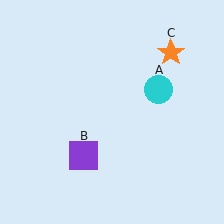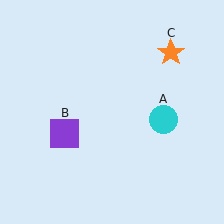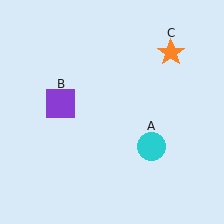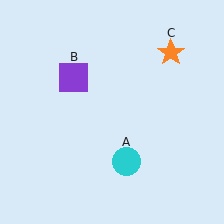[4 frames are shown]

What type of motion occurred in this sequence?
The cyan circle (object A), purple square (object B) rotated clockwise around the center of the scene.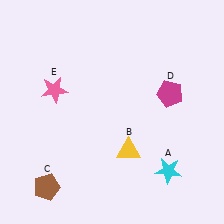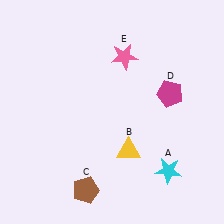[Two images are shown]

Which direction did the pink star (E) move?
The pink star (E) moved right.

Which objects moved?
The objects that moved are: the brown pentagon (C), the pink star (E).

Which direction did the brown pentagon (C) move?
The brown pentagon (C) moved right.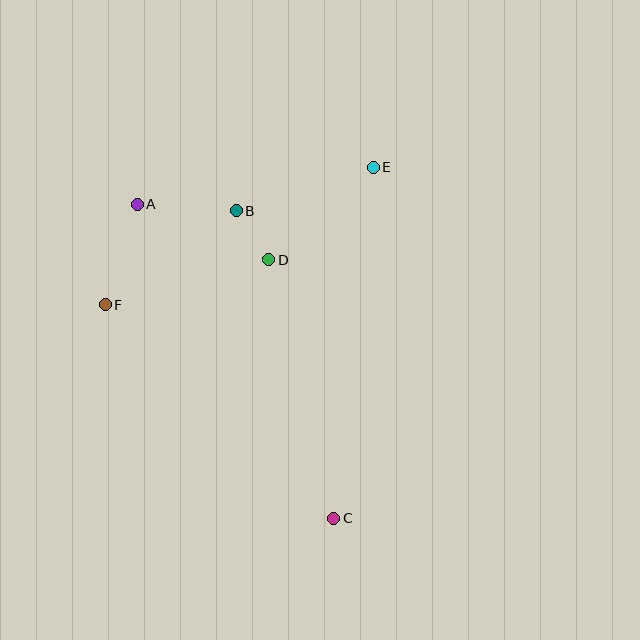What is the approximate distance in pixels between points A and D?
The distance between A and D is approximately 143 pixels.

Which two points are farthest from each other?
Points A and C are farthest from each other.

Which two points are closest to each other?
Points B and D are closest to each other.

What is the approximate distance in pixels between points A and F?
The distance between A and F is approximately 105 pixels.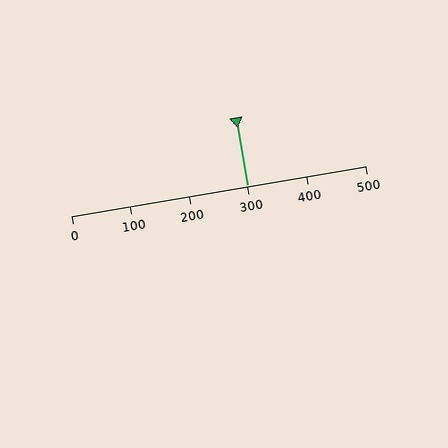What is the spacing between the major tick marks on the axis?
The major ticks are spaced 100 apart.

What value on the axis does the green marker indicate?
The marker indicates approximately 300.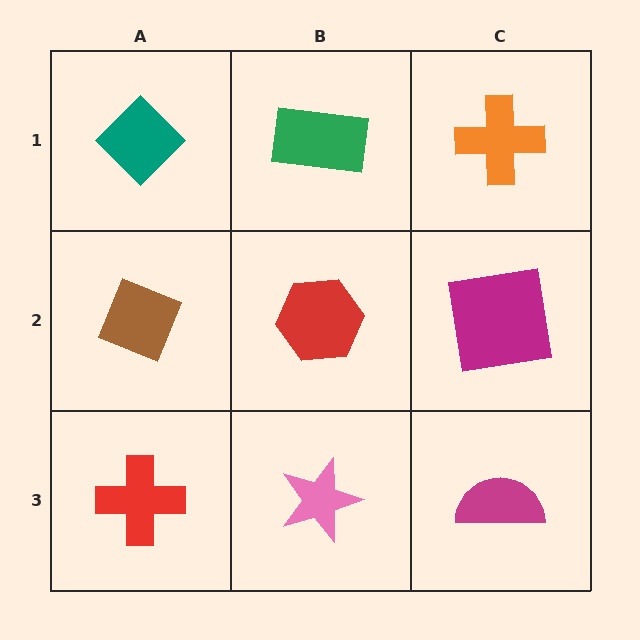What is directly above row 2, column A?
A teal diamond.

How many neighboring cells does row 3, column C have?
2.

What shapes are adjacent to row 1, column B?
A red hexagon (row 2, column B), a teal diamond (row 1, column A), an orange cross (row 1, column C).